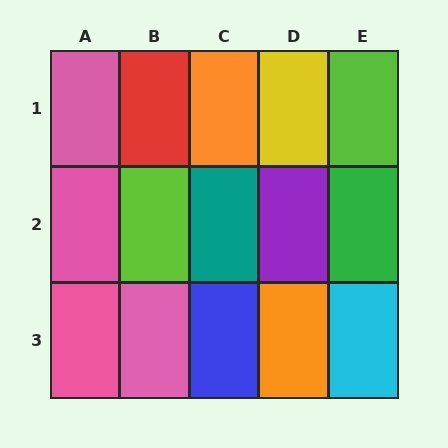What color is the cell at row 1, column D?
Yellow.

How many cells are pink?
4 cells are pink.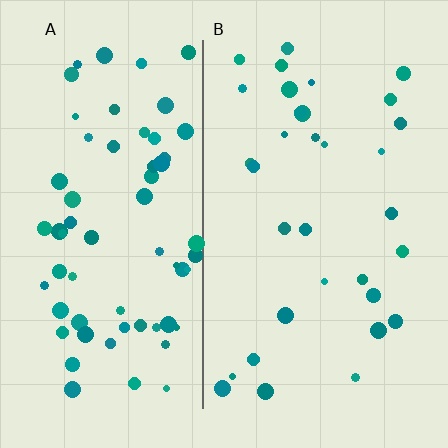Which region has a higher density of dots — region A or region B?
A (the left).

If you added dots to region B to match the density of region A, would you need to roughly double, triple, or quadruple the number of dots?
Approximately double.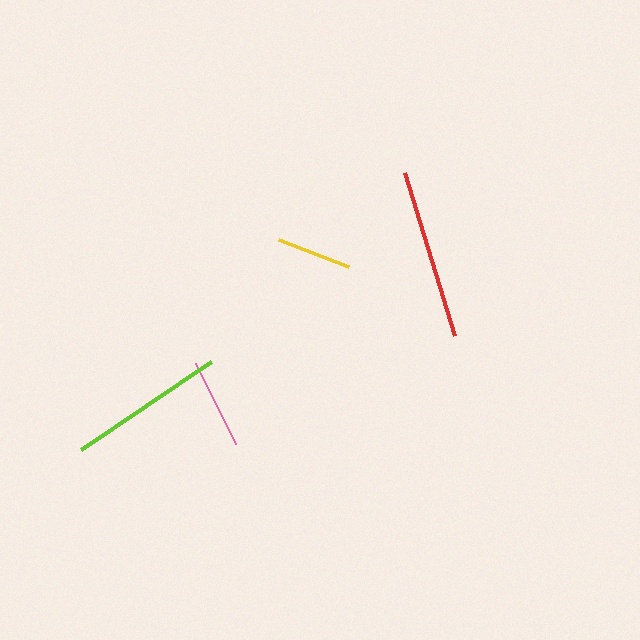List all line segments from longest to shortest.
From longest to shortest: red, lime, pink, yellow.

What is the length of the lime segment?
The lime segment is approximately 156 pixels long.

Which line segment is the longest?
The red line is the longest at approximately 170 pixels.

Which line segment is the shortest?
The yellow line is the shortest at approximately 75 pixels.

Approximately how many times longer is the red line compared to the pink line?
The red line is approximately 1.9 times the length of the pink line.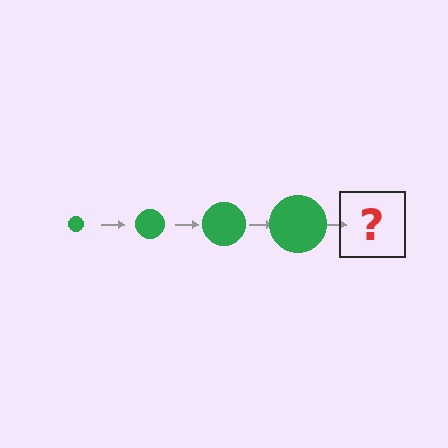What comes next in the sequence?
The next element should be a green circle, larger than the previous one.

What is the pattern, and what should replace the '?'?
The pattern is that the circle gets progressively larger each step. The '?' should be a green circle, larger than the previous one.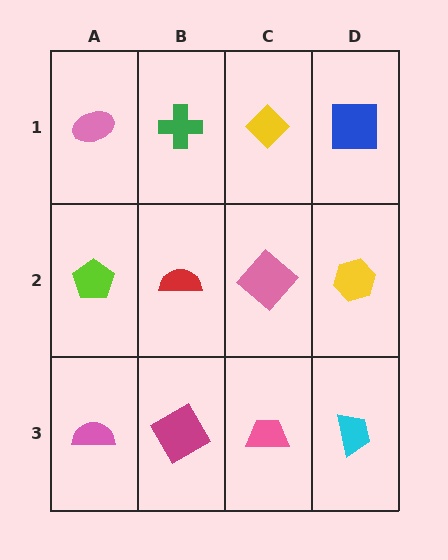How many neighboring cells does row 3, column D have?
2.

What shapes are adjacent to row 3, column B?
A red semicircle (row 2, column B), a pink semicircle (row 3, column A), a pink trapezoid (row 3, column C).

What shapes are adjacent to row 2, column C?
A yellow diamond (row 1, column C), a pink trapezoid (row 3, column C), a red semicircle (row 2, column B), a yellow hexagon (row 2, column D).